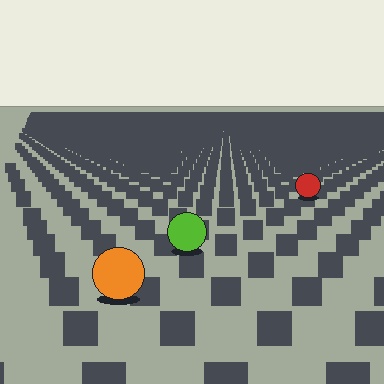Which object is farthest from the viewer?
The red circle is farthest from the viewer. It appears smaller and the ground texture around it is denser.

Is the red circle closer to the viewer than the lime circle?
No. The lime circle is closer — you can tell from the texture gradient: the ground texture is coarser near it.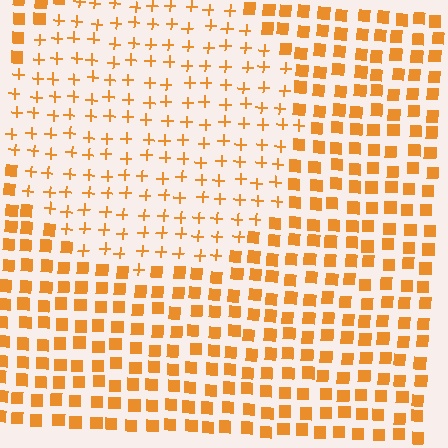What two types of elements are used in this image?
The image uses plus signs inside the circle region and squares outside it.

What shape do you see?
I see a circle.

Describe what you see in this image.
The image is filled with small orange elements arranged in a uniform grid. A circle-shaped region contains plus signs, while the surrounding area contains squares. The boundary is defined purely by the change in element shape.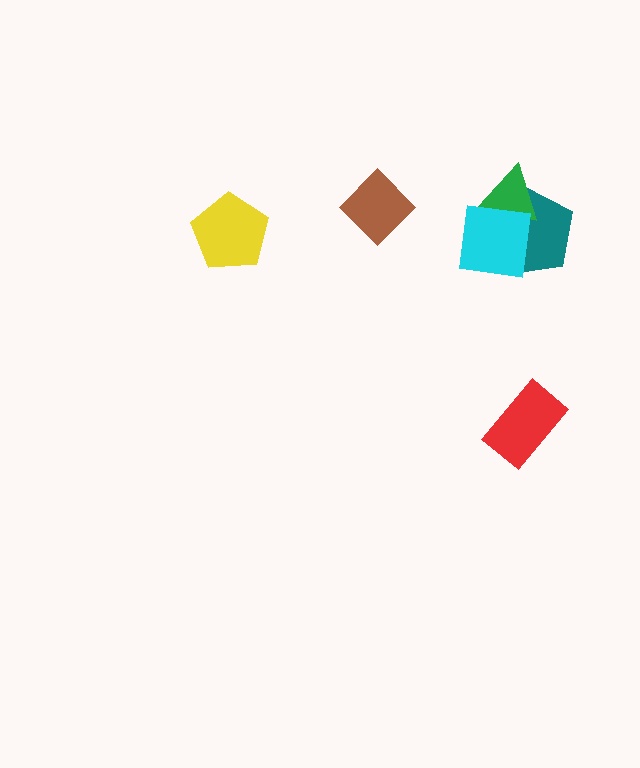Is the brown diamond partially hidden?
No, no other shape covers it.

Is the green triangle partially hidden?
Yes, it is partially covered by another shape.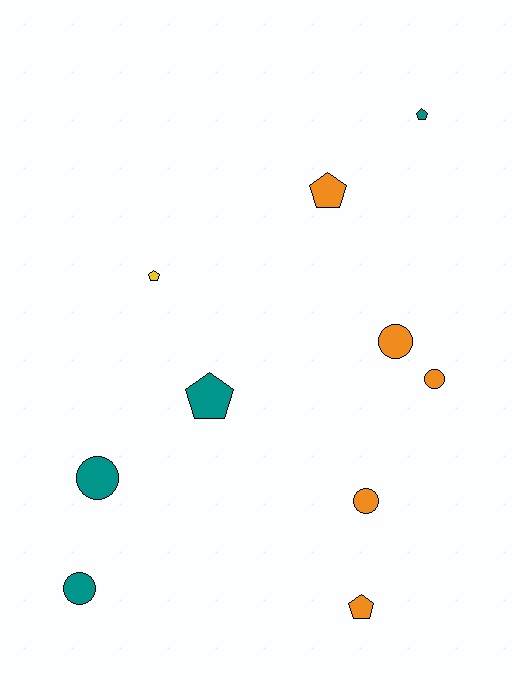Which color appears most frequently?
Orange, with 5 objects.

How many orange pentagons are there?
There are 2 orange pentagons.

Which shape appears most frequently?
Pentagon, with 5 objects.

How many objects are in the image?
There are 10 objects.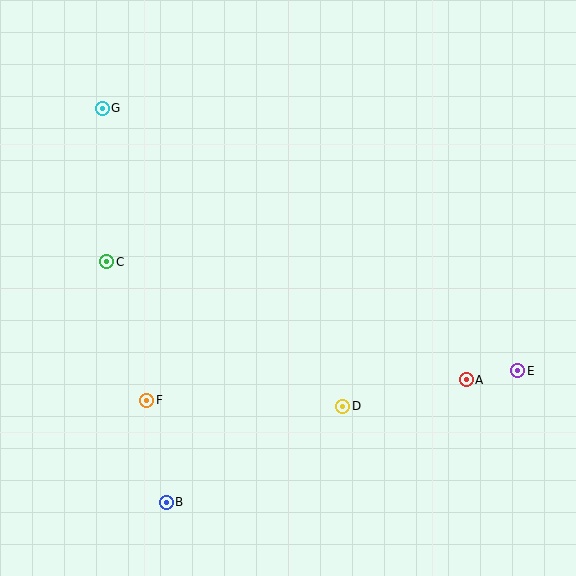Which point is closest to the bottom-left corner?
Point B is closest to the bottom-left corner.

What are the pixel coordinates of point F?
Point F is at (147, 400).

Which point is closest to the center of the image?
Point D at (343, 406) is closest to the center.